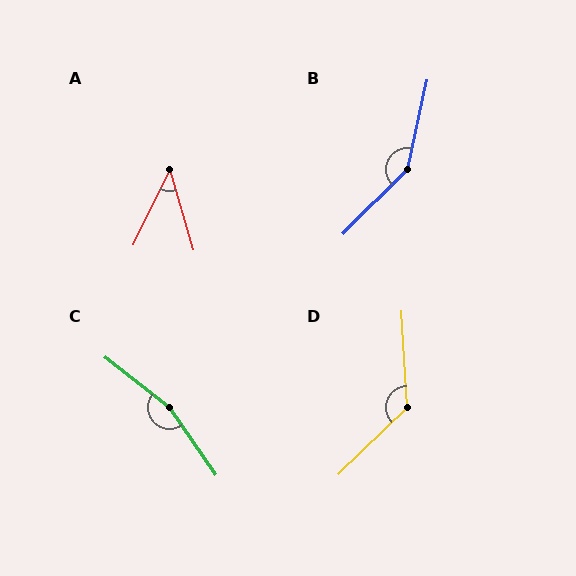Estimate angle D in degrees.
Approximately 131 degrees.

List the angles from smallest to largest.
A (42°), D (131°), B (147°), C (163°).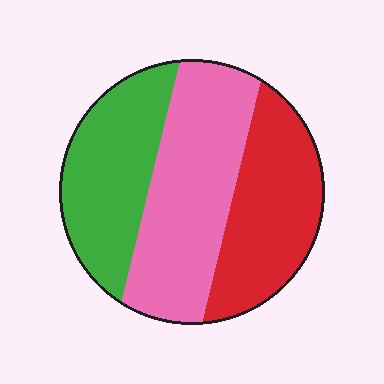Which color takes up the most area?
Pink, at roughly 40%.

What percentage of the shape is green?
Green takes up about one third (1/3) of the shape.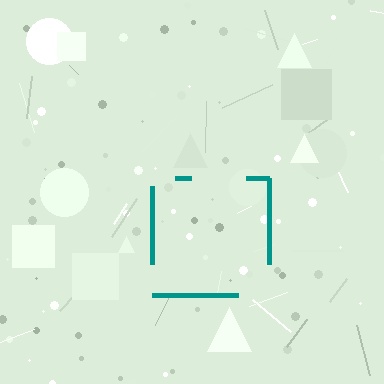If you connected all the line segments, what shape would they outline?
They would outline a square.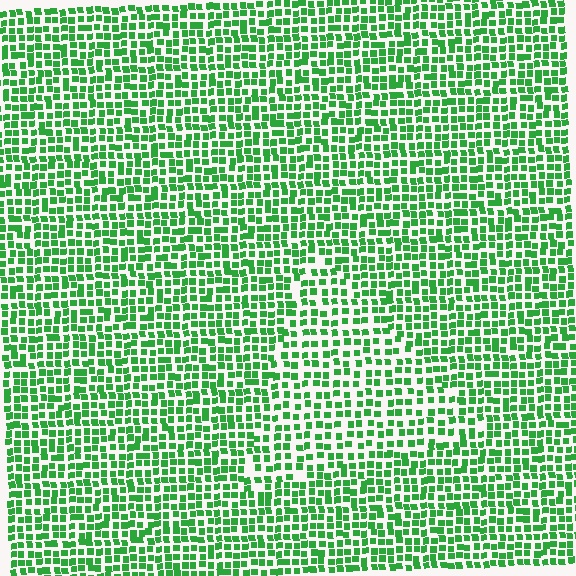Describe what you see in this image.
The image contains small green elements arranged at two different densities. A triangle-shaped region is visible where the elements are less densely packed than the surrounding area.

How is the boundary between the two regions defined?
The boundary is defined by a change in element density (approximately 1.4x ratio). All elements are the same color, size, and shape.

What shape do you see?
I see a triangle.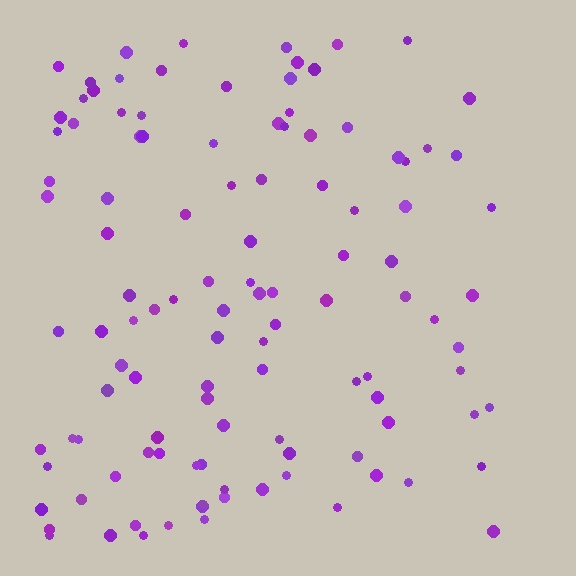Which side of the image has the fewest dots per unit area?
The right.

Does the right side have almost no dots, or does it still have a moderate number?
Still a moderate number, just noticeably fewer than the left.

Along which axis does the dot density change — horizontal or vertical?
Horizontal.